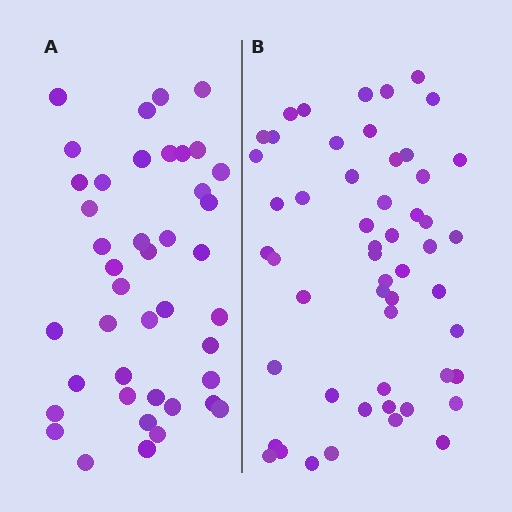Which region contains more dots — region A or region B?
Region B (the right region) has more dots.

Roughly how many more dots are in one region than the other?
Region B has roughly 12 or so more dots than region A.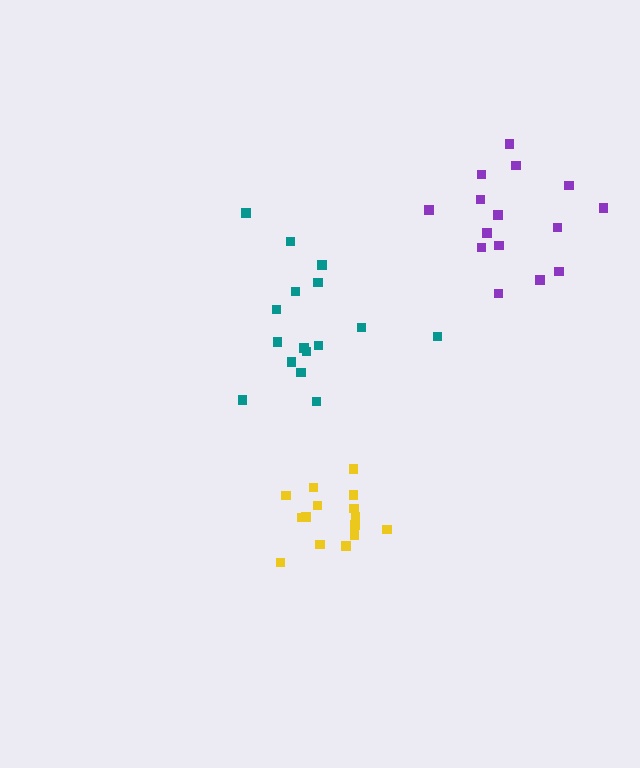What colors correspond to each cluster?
The clusters are colored: teal, purple, yellow.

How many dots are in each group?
Group 1: 16 dots, Group 2: 15 dots, Group 3: 15 dots (46 total).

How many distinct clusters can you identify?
There are 3 distinct clusters.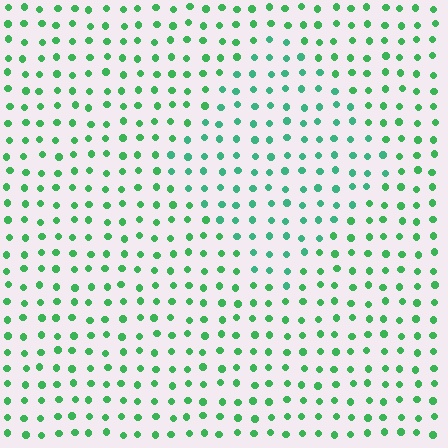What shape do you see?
I see a diamond.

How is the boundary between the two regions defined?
The boundary is defined purely by a slight shift in hue (about 22 degrees). Spacing, size, and orientation are identical on both sides.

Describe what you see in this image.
The image is filled with small green elements in a uniform arrangement. A diamond-shaped region is visible where the elements are tinted to a slightly different hue, forming a subtle color boundary.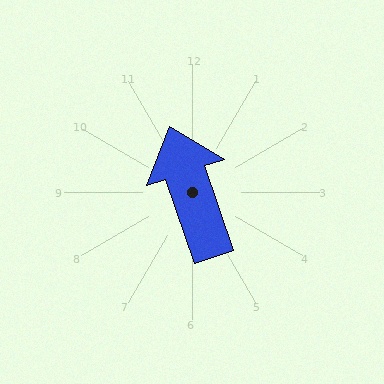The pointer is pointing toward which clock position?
Roughly 11 o'clock.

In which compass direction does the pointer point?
North.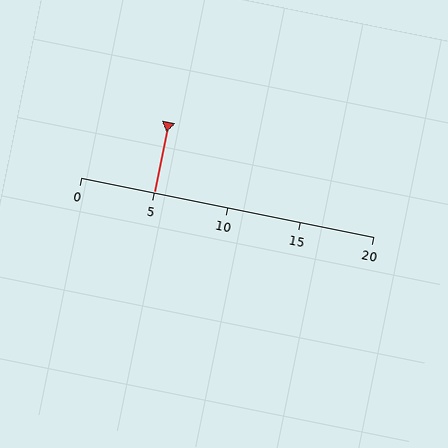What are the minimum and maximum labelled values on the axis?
The axis runs from 0 to 20.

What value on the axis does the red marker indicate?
The marker indicates approximately 5.